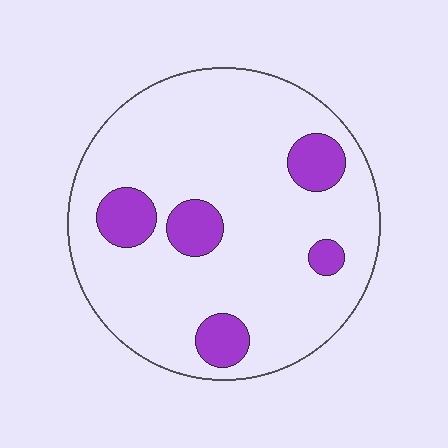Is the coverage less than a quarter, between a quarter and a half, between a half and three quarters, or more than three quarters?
Less than a quarter.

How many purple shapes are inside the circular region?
5.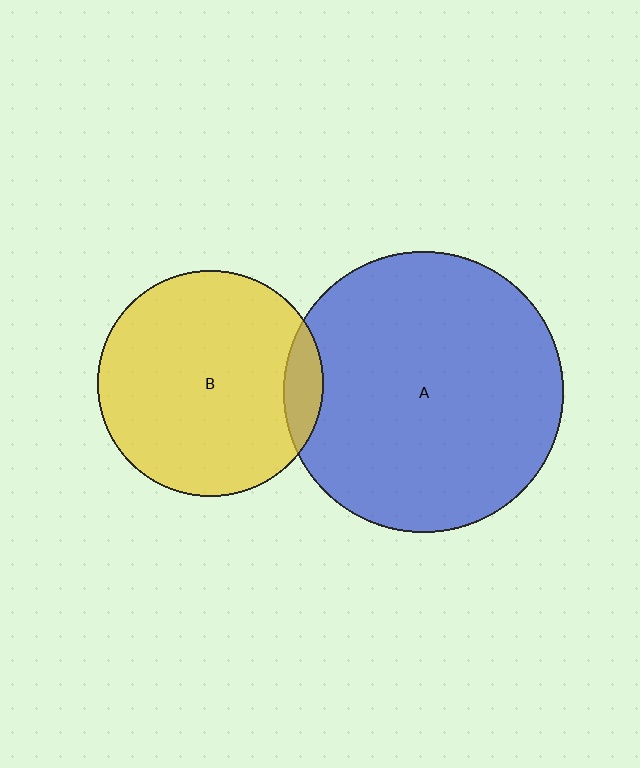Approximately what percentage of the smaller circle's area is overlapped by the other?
Approximately 10%.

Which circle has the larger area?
Circle A (blue).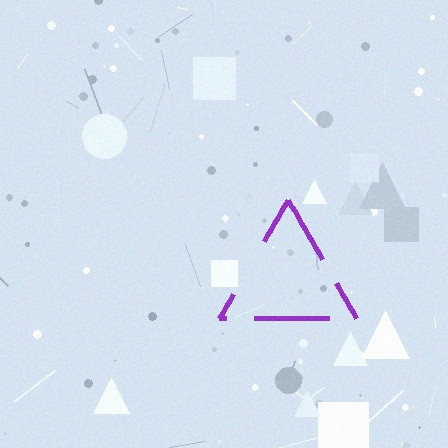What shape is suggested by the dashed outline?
The dashed outline suggests a triangle.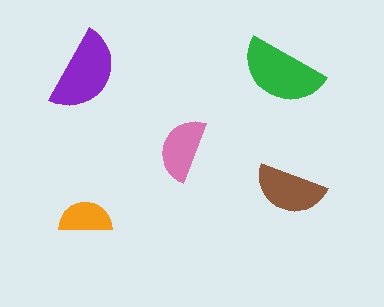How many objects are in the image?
There are 5 objects in the image.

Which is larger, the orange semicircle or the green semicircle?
The green one.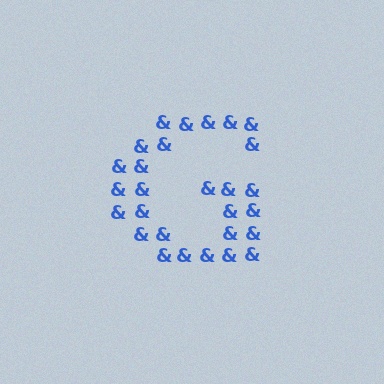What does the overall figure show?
The overall figure shows the letter G.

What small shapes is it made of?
It is made of small ampersands.